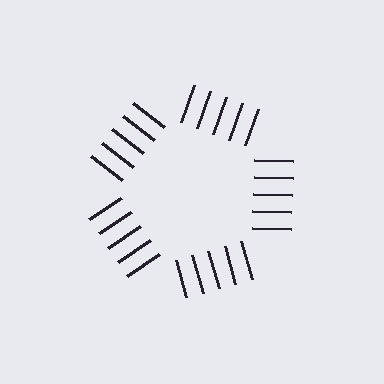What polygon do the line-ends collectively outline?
An illusory pentagon — the line segments terminate on its edges but no continuous stroke is drawn.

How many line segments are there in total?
25 — 5 along each of the 5 edges.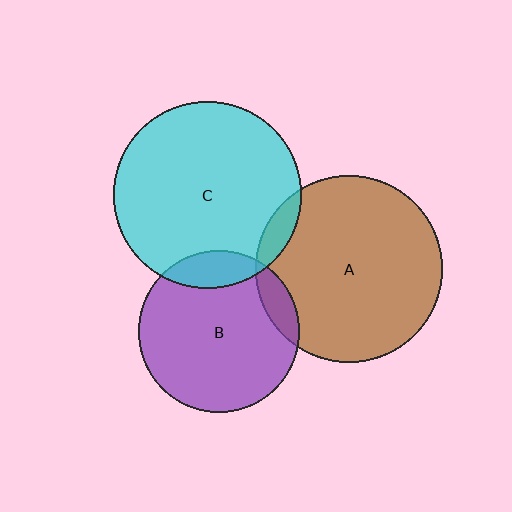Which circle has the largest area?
Circle C (cyan).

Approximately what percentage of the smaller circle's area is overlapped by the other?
Approximately 15%.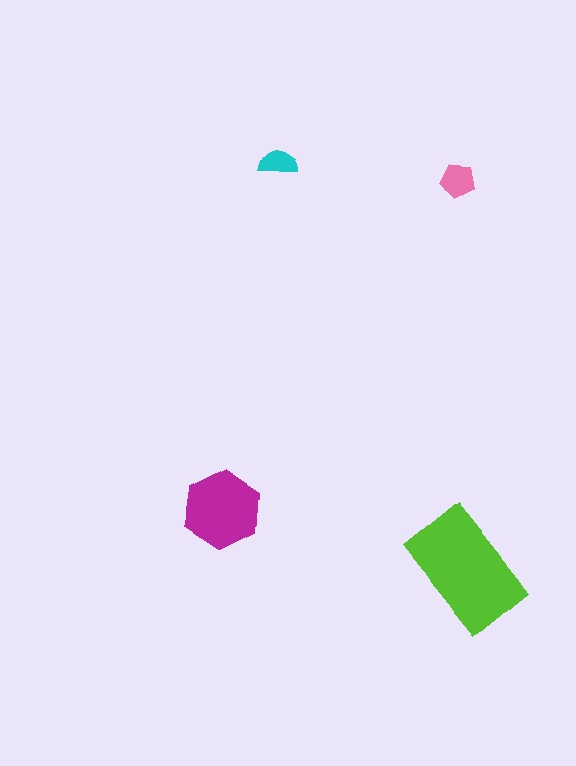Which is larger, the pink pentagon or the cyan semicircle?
The pink pentagon.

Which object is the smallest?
The cyan semicircle.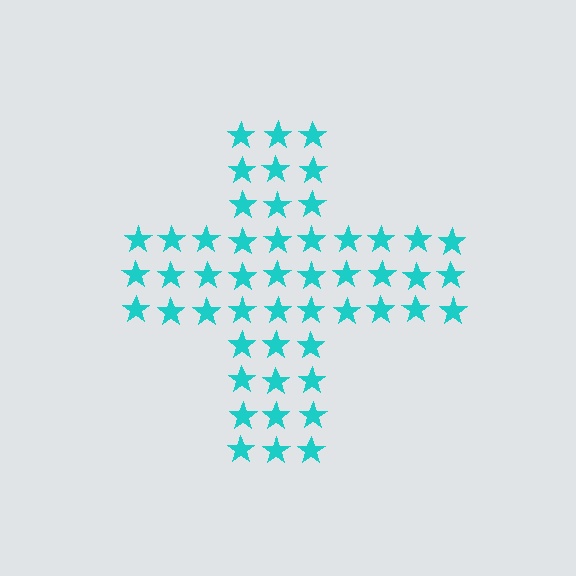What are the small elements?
The small elements are stars.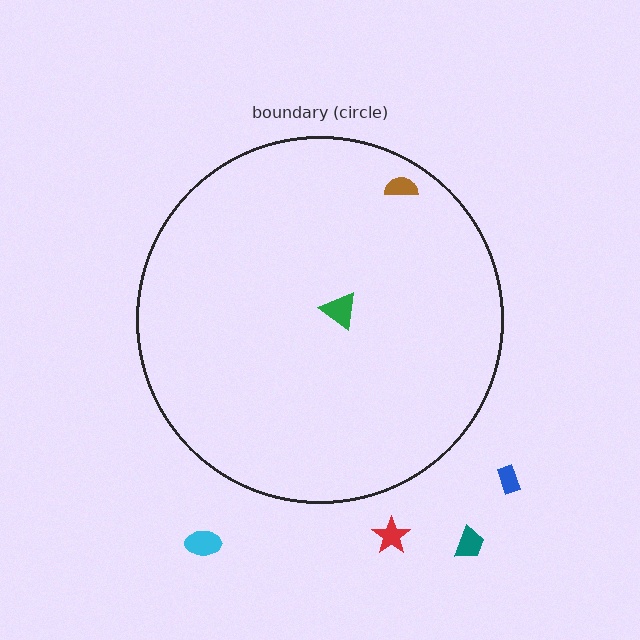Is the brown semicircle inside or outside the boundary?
Inside.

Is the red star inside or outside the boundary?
Outside.